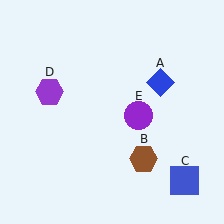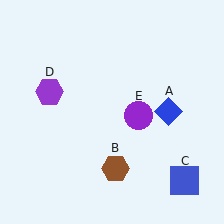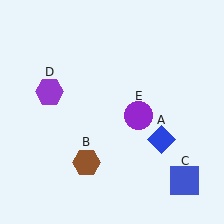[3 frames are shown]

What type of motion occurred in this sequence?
The blue diamond (object A), brown hexagon (object B) rotated clockwise around the center of the scene.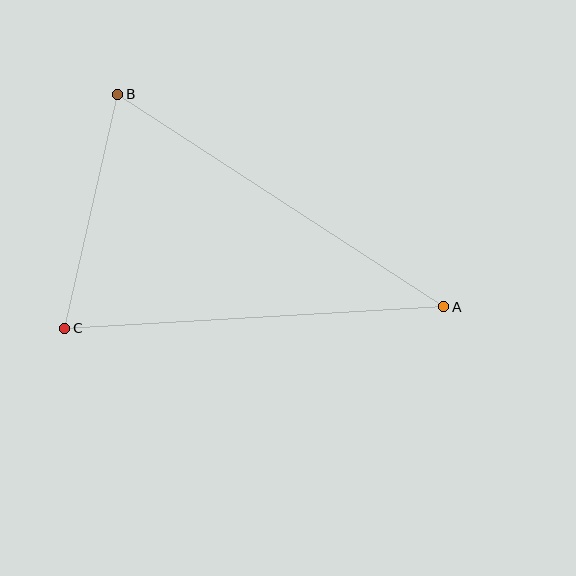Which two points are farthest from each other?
Points A and B are farthest from each other.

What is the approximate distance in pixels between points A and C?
The distance between A and C is approximately 379 pixels.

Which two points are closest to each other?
Points B and C are closest to each other.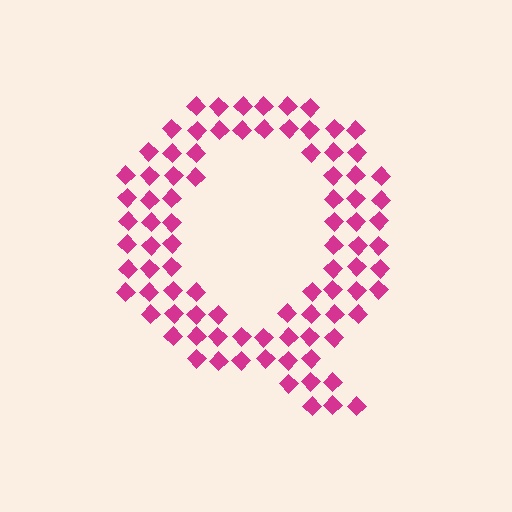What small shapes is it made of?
It is made of small diamonds.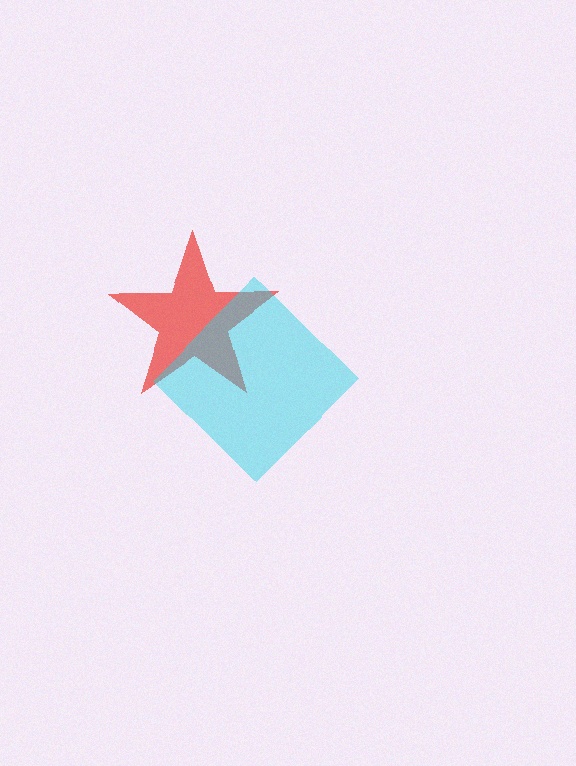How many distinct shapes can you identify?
There are 2 distinct shapes: a red star, a cyan diamond.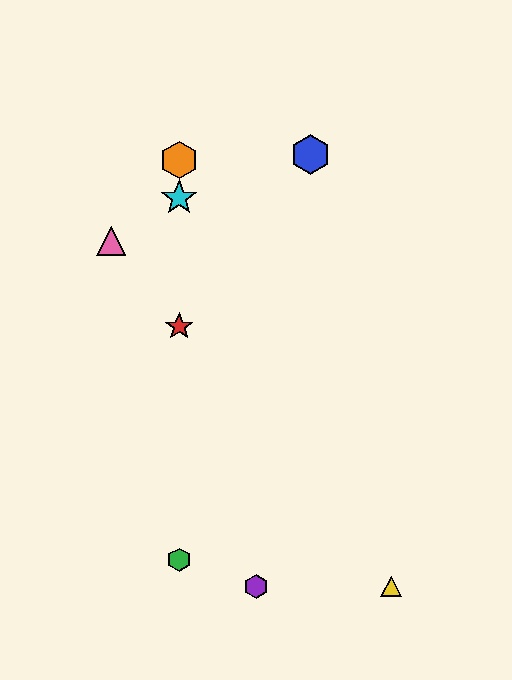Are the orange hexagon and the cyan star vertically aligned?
Yes, both are at x≈179.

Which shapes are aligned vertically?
The red star, the green hexagon, the orange hexagon, the cyan star are aligned vertically.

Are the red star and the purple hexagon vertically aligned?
No, the red star is at x≈179 and the purple hexagon is at x≈256.